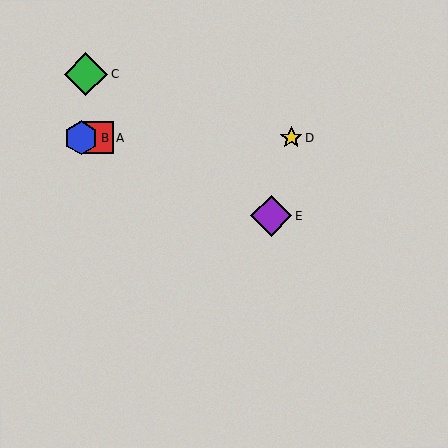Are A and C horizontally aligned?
No, A is at y≈138 and C is at y≈74.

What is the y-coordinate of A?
Object A is at y≈138.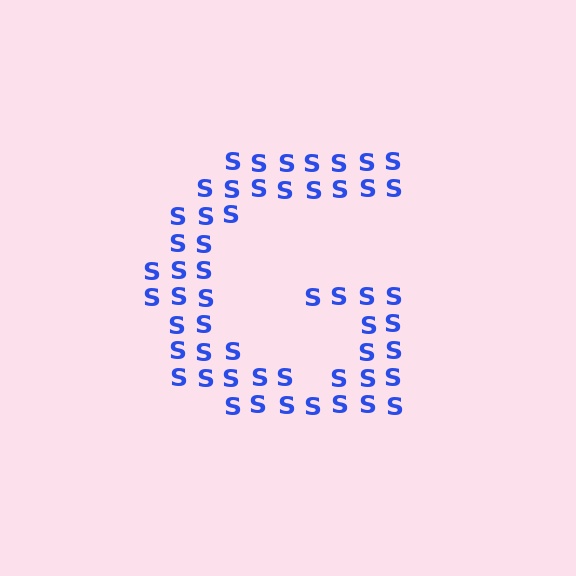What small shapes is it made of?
It is made of small letter S's.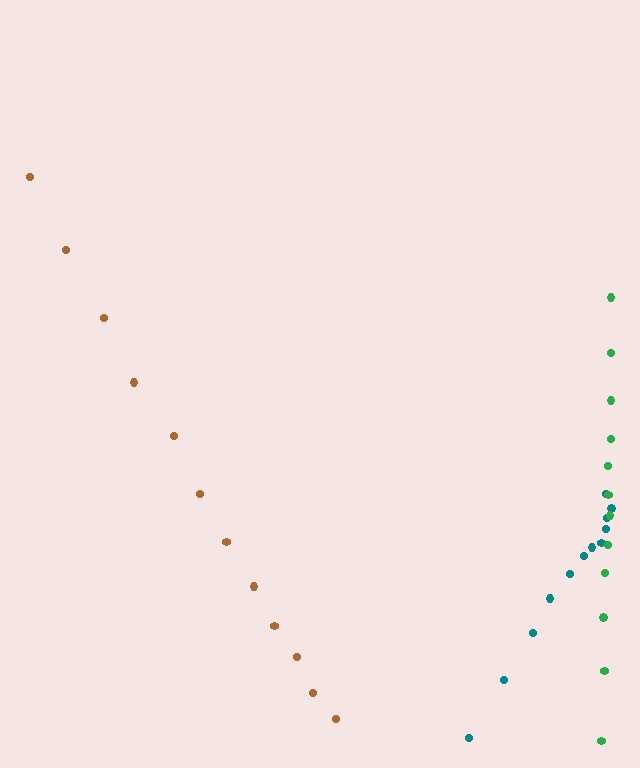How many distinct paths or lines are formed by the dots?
There are 3 distinct paths.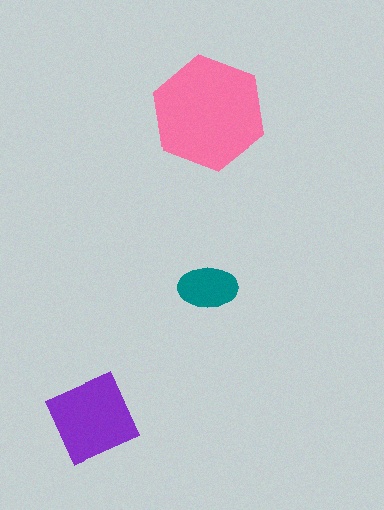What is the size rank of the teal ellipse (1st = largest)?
3rd.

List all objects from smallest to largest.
The teal ellipse, the purple square, the pink hexagon.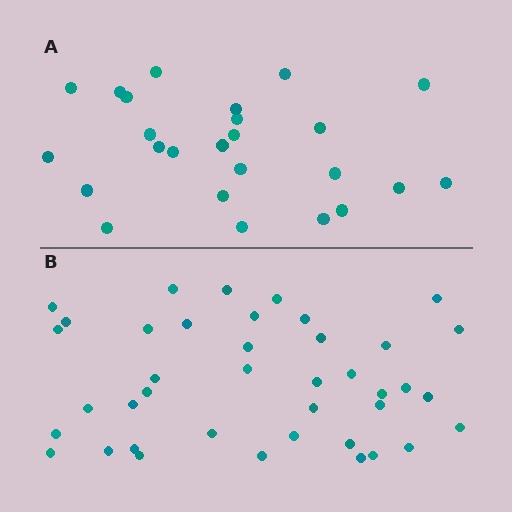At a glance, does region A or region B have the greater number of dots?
Region B (the bottom region) has more dots.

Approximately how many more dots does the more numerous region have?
Region B has approximately 15 more dots than region A.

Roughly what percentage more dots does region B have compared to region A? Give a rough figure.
About 60% more.